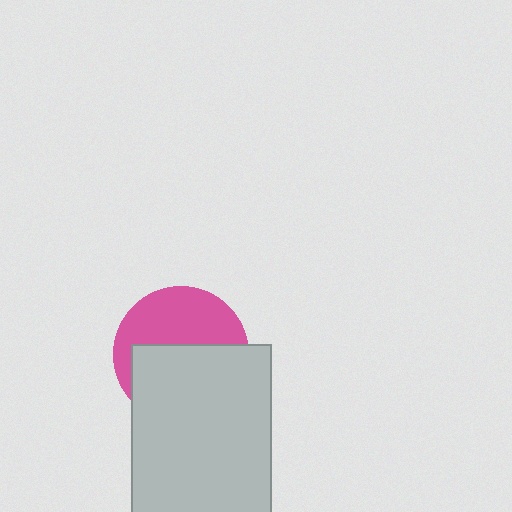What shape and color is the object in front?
The object in front is a light gray rectangle.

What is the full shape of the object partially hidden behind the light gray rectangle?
The partially hidden object is a pink circle.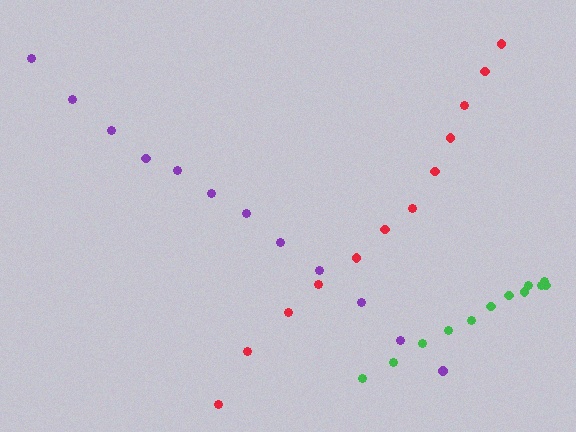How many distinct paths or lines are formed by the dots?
There are 3 distinct paths.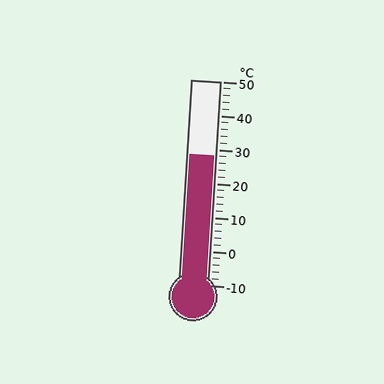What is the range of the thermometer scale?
The thermometer scale ranges from -10°C to 50°C.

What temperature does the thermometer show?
The thermometer shows approximately 28°C.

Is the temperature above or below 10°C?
The temperature is above 10°C.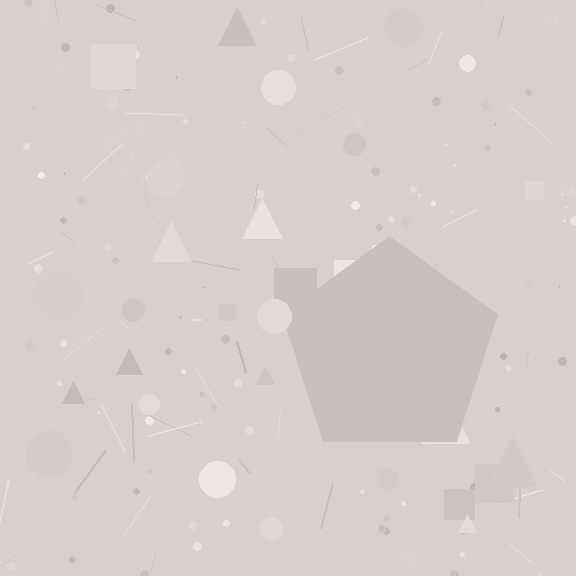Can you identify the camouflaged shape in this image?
The camouflaged shape is a pentagon.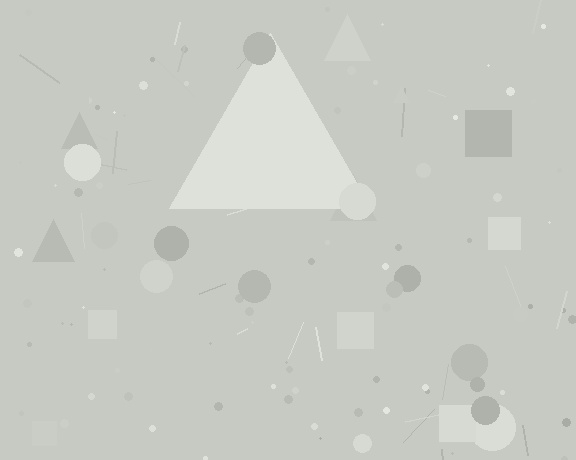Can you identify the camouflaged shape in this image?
The camouflaged shape is a triangle.